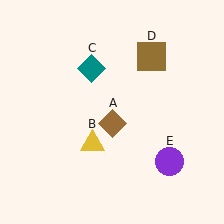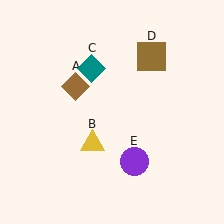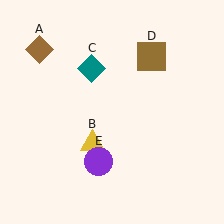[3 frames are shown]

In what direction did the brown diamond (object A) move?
The brown diamond (object A) moved up and to the left.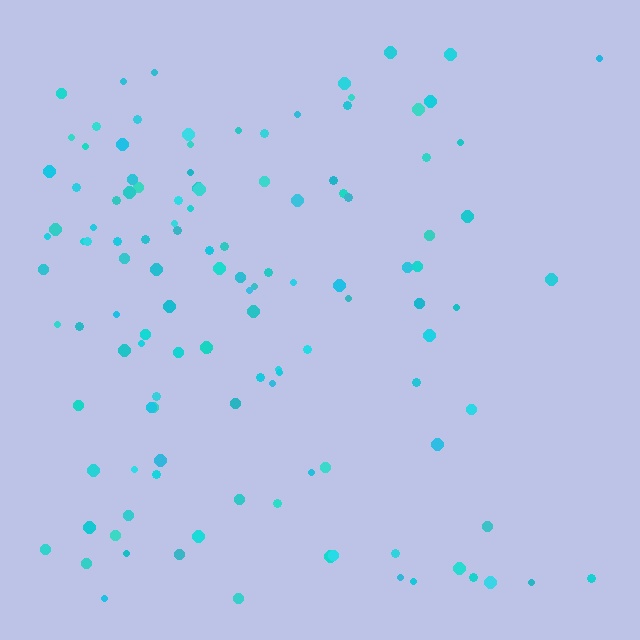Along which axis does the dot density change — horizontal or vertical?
Horizontal.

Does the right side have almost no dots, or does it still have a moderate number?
Still a moderate number, just noticeably fewer than the left.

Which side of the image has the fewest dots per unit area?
The right.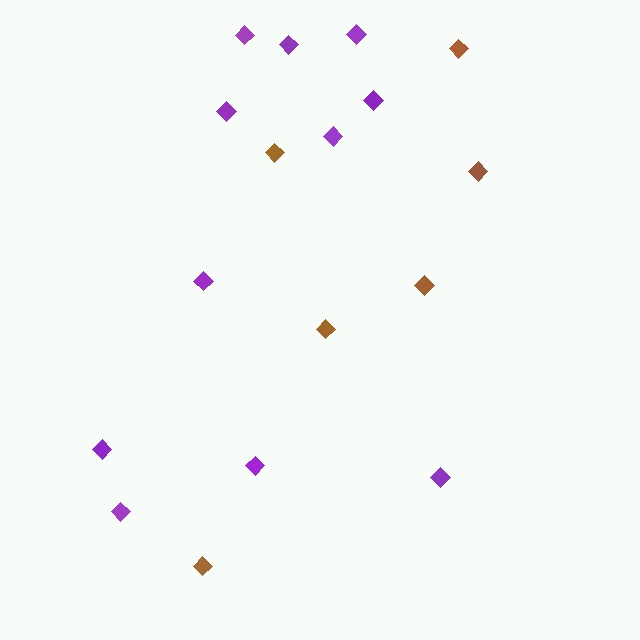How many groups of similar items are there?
There are 2 groups: one group of brown diamonds (6) and one group of purple diamonds (11).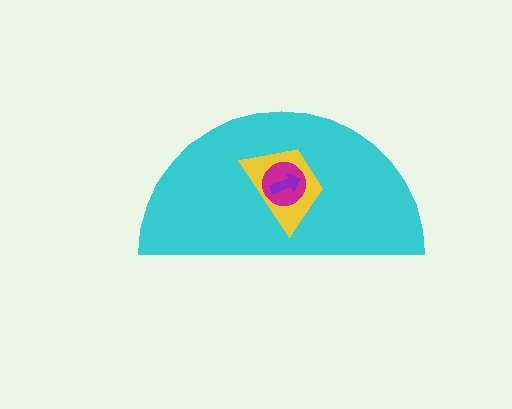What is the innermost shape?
The purple arrow.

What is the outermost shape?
The cyan semicircle.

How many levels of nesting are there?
4.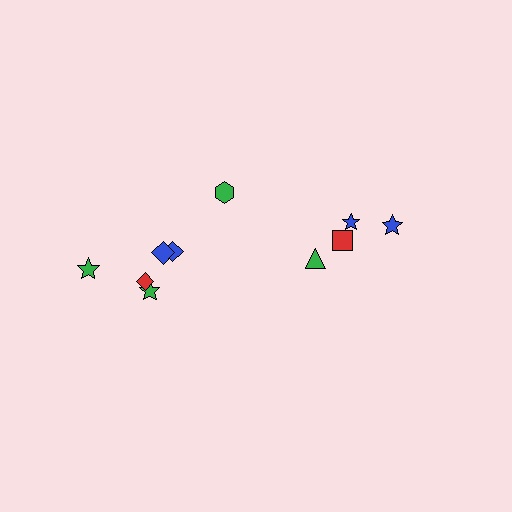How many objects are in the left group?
There are 6 objects.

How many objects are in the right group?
There are 4 objects.